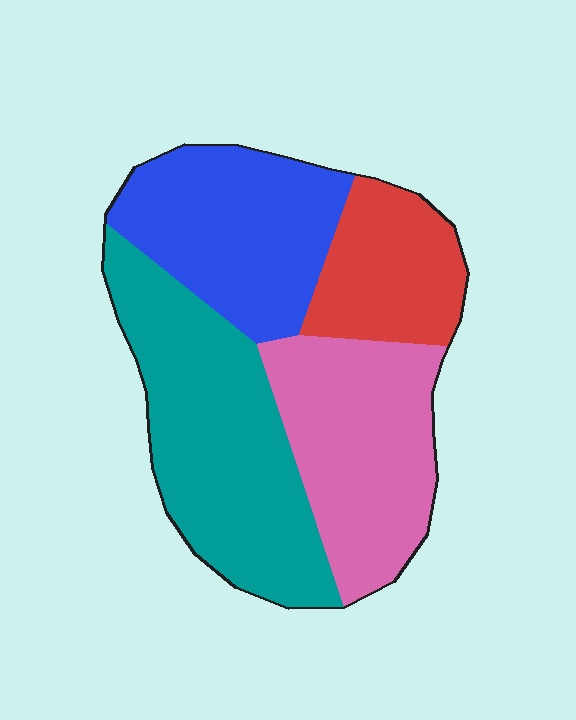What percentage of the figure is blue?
Blue covers about 25% of the figure.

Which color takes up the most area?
Teal, at roughly 35%.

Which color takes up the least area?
Red, at roughly 15%.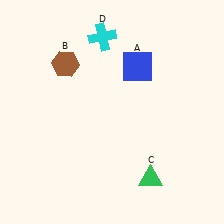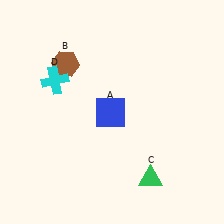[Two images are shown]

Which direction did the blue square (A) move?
The blue square (A) moved down.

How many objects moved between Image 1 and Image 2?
2 objects moved between the two images.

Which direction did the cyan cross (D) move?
The cyan cross (D) moved left.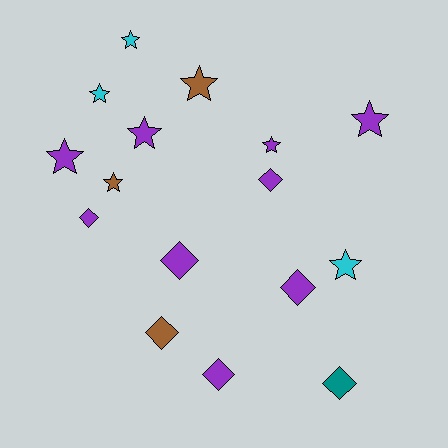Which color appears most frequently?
Purple, with 9 objects.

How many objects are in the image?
There are 16 objects.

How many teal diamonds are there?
There is 1 teal diamond.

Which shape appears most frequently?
Star, with 9 objects.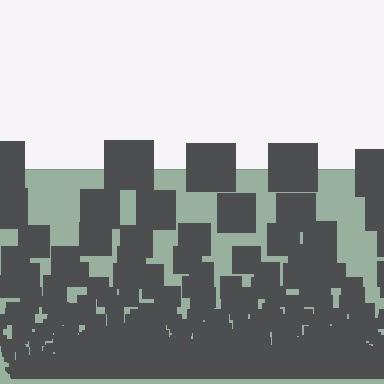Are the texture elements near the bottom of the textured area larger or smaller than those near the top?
Smaller. The gradient is inverted — elements near the bottom are smaller and denser.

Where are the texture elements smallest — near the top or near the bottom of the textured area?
Near the bottom.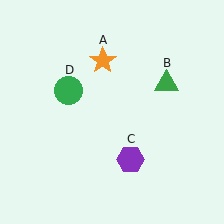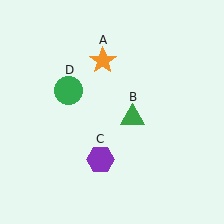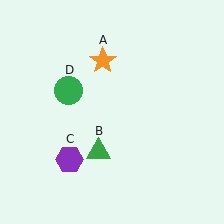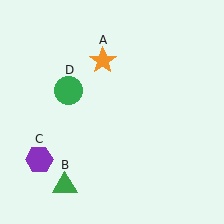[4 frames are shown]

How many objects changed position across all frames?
2 objects changed position: green triangle (object B), purple hexagon (object C).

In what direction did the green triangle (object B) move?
The green triangle (object B) moved down and to the left.